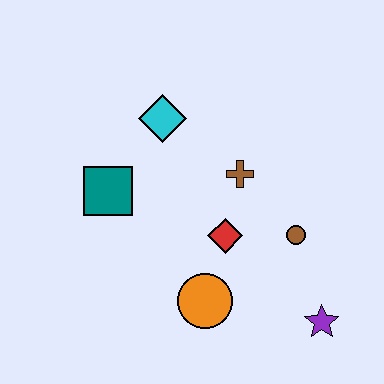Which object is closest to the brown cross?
The red diamond is closest to the brown cross.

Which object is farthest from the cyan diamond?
The purple star is farthest from the cyan diamond.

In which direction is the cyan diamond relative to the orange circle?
The cyan diamond is above the orange circle.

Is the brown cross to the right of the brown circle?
No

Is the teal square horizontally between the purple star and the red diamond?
No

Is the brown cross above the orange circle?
Yes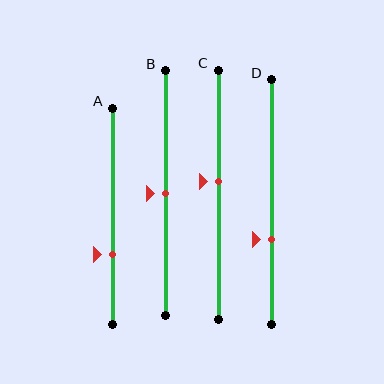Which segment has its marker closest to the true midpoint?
Segment B has its marker closest to the true midpoint.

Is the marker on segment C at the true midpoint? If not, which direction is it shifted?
No, the marker on segment C is shifted upward by about 5% of the segment length.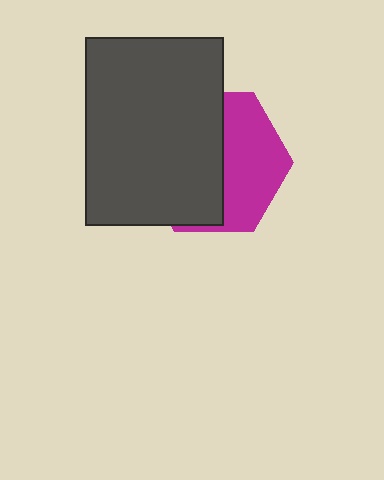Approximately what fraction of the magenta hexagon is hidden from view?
Roughly 56% of the magenta hexagon is hidden behind the dark gray rectangle.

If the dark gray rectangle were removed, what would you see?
You would see the complete magenta hexagon.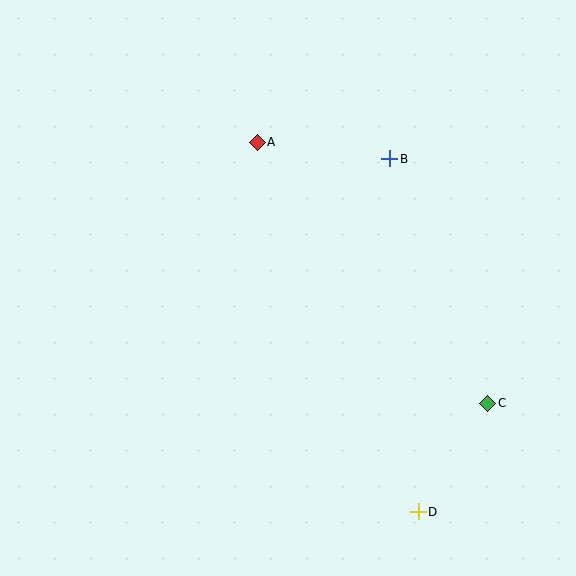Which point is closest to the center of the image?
Point A at (257, 142) is closest to the center.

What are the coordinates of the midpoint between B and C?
The midpoint between B and C is at (439, 281).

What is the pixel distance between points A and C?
The distance between A and C is 349 pixels.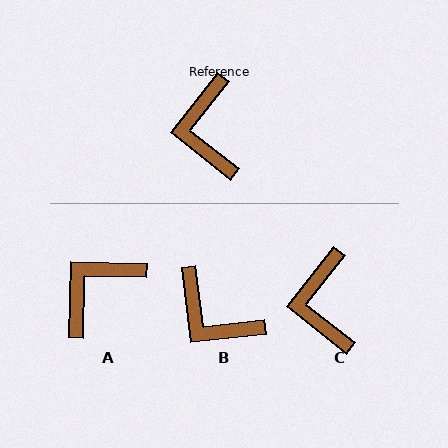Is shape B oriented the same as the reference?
No, it is off by about 45 degrees.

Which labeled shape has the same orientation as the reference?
C.